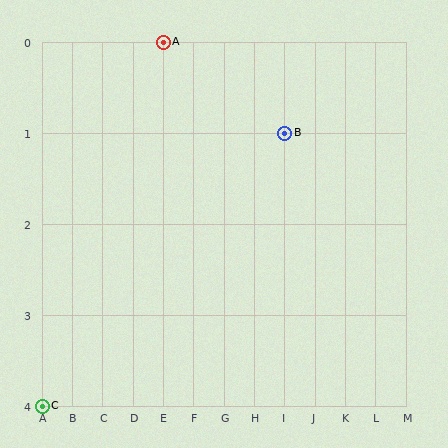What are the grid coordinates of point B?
Point B is at grid coordinates (I, 1).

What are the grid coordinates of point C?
Point C is at grid coordinates (A, 4).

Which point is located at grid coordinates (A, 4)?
Point C is at (A, 4).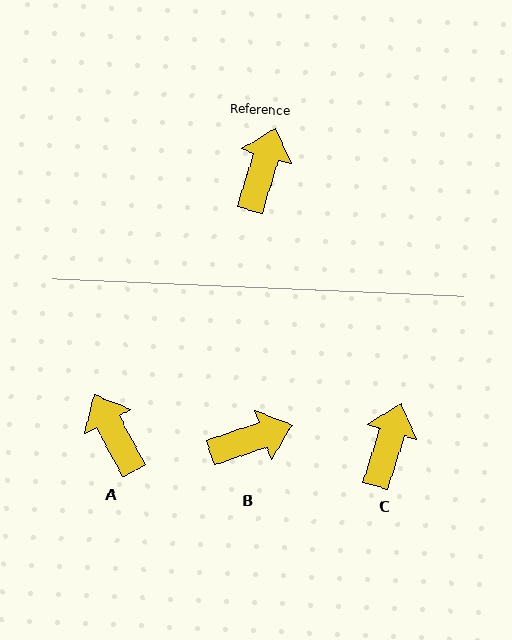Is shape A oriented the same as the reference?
No, it is off by about 45 degrees.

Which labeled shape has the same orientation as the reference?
C.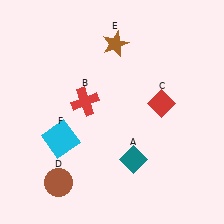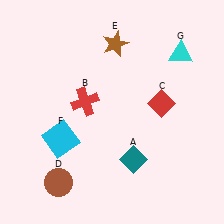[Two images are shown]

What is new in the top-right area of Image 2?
A cyan triangle (G) was added in the top-right area of Image 2.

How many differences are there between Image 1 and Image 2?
There is 1 difference between the two images.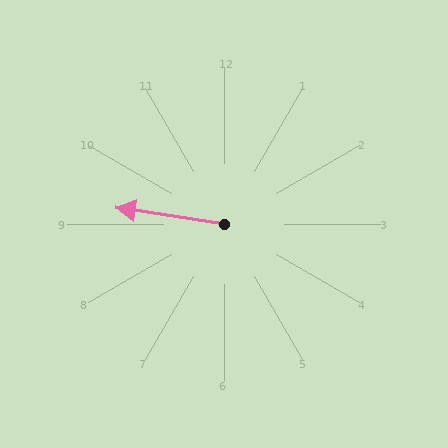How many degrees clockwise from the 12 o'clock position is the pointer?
Approximately 278 degrees.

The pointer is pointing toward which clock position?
Roughly 9 o'clock.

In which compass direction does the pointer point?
West.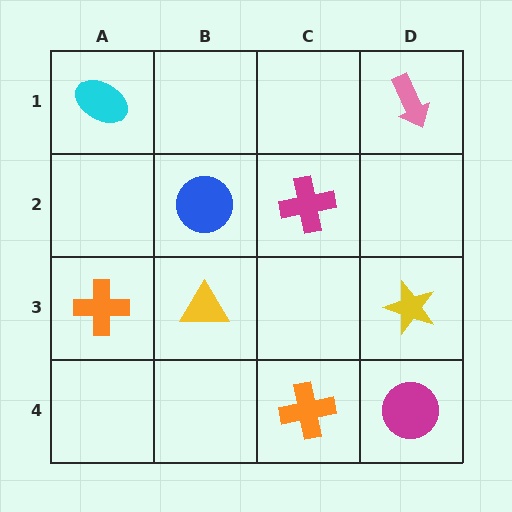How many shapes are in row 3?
3 shapes.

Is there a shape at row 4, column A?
No, that cell is empty.